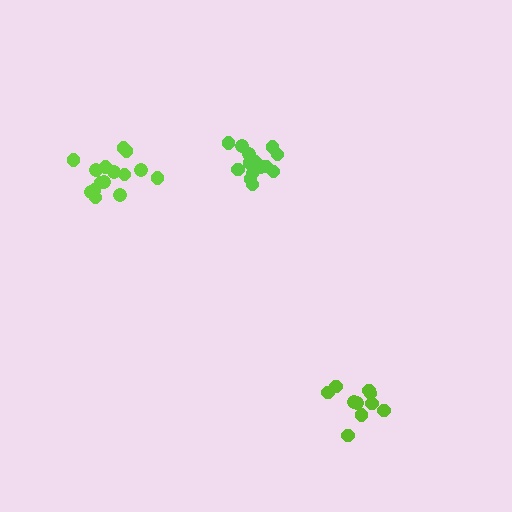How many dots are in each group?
Group 1: 14 dots, Group 2: 16 dots, Group 3: 10 dots (40 total).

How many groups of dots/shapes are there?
There are 3 groups.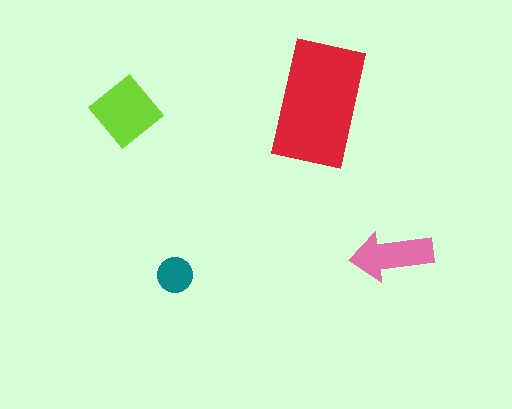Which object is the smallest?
The teal circle.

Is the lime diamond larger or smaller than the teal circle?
Larger.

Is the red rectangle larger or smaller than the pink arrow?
Larger.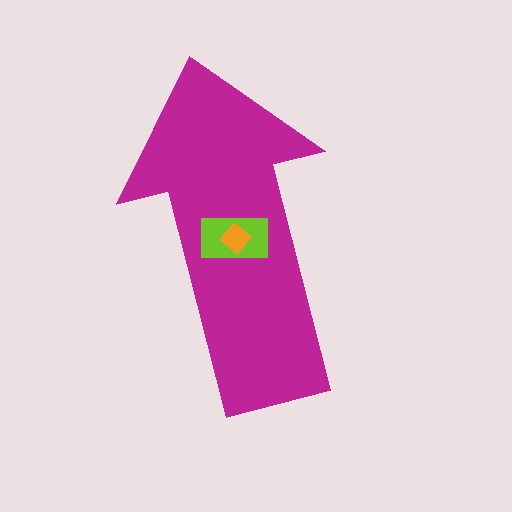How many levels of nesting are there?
3.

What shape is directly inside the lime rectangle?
The orange diamond.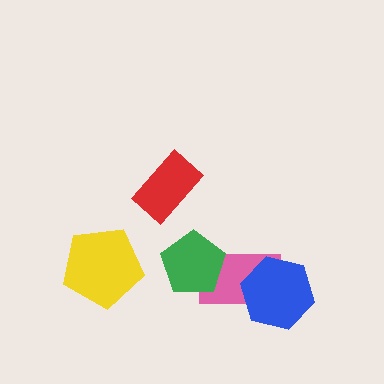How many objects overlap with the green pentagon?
1 object overlaps with the green pentagon.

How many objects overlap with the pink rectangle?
2 objects overlap with the pink rectangle.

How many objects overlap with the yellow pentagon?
0 objects overlap with the yellow pentagon.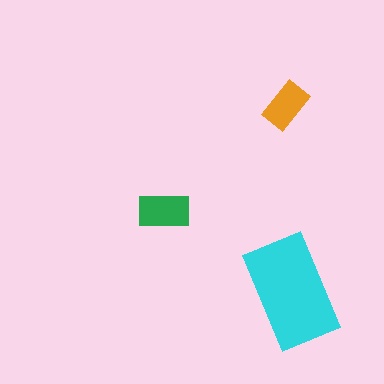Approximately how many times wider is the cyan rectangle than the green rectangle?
About 2 times wider.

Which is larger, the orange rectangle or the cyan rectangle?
The cyan one.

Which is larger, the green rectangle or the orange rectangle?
The green one.